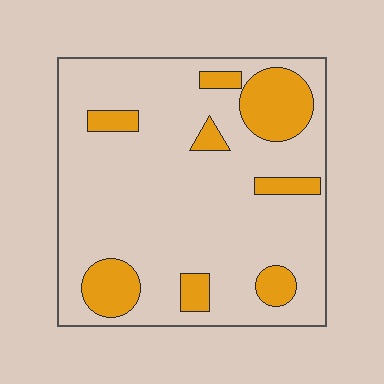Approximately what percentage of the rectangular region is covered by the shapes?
Approximately 20%.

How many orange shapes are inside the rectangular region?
8.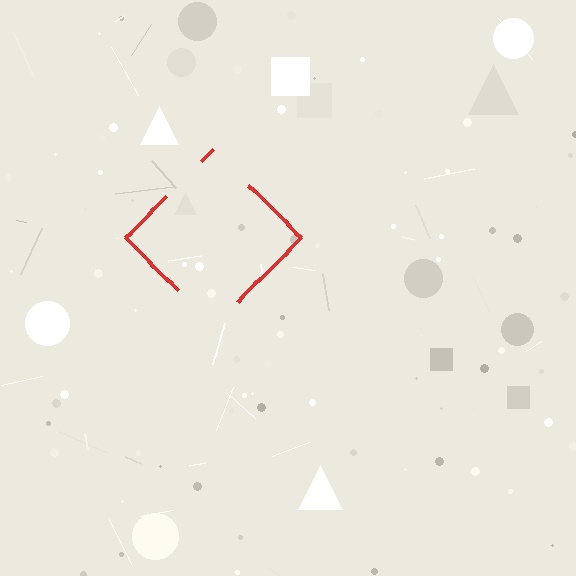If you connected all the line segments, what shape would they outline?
They would outline a diamond.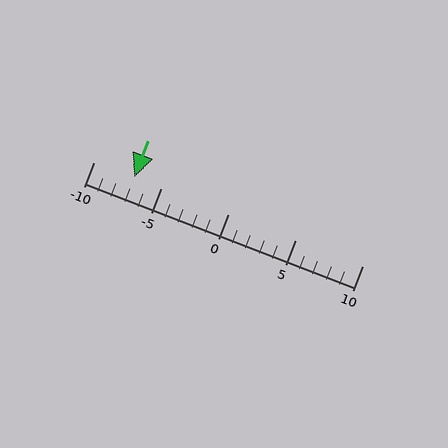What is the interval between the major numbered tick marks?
The major tick marks are spaced 5 units apart.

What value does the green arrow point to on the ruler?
The green arrow points to approximately -7.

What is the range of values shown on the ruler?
The ruler shows values from -10 to 10.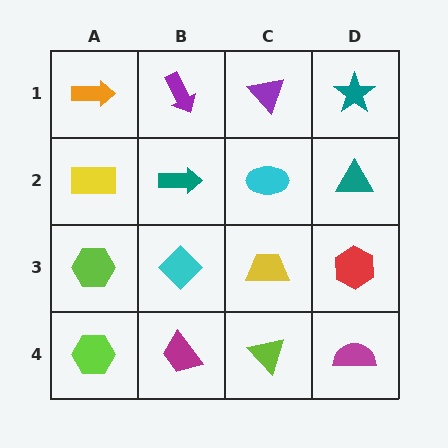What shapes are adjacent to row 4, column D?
A red hexagon (row 3, column D), a lime triangle (row 4, column C).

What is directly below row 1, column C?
A cyan ellipse.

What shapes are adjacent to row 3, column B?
A teal arrow (row 2, column B), a magenta trapezoid (row 4, column B), a lime hexagon (row 3, column A), a yellow trapezoid (row 3, column C).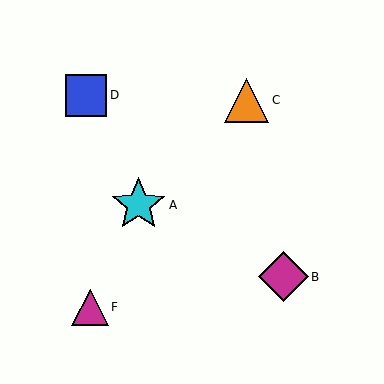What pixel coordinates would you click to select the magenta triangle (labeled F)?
Click at (90, 307) to select the magenta triangle F.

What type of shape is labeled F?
Shape F is a magenta triangle.